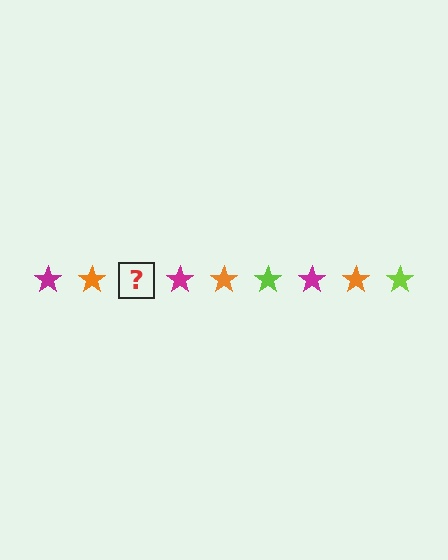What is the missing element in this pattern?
The missing element is a lime star.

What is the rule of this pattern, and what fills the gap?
The rule is that the pattern cycles through magenta, orange, lime stars. The gap should be filled with a lime star.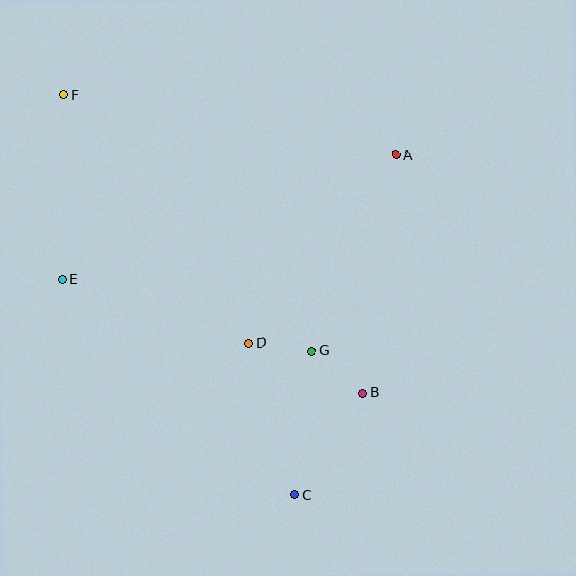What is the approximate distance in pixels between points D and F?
The distance between D and F is approximately 309 pixels.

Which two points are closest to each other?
Points D and G are closest to each other.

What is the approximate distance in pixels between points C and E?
The distance between C and E is approximately 317 pixels.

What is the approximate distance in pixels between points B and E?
The distance between B and E is approximately 321 pixels.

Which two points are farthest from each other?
Points C and F are farthest from each other.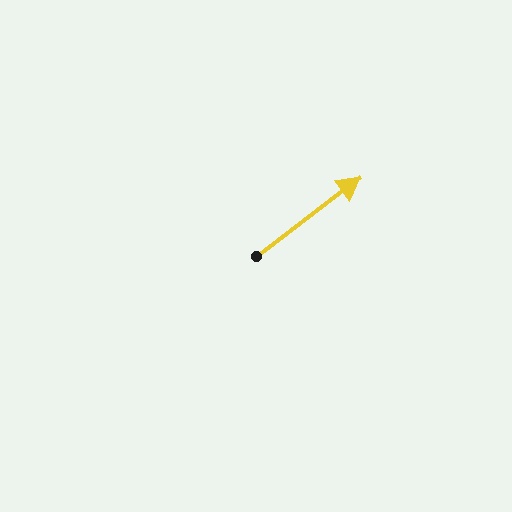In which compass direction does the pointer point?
Northeast.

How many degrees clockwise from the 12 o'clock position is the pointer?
Approximately 53 degrees.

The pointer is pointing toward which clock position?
Roughly 2 o'clock.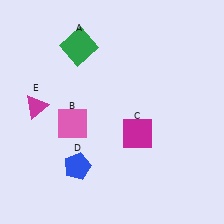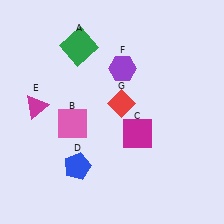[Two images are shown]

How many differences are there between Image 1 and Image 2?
There are 2 differences between the two images.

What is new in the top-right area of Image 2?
A red diamond (G) was added in the top-right area of Image 2.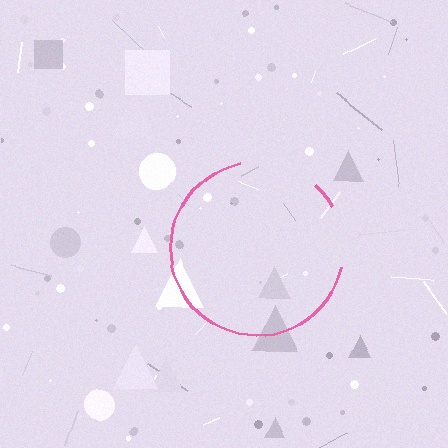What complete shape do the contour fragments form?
The contour fragments form a circle.